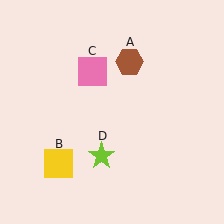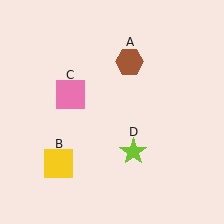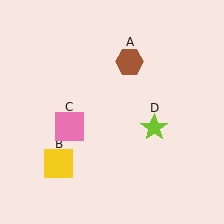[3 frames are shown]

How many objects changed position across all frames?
2 objects changed position: pink square (object C), lime star (object D).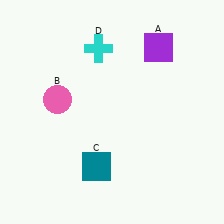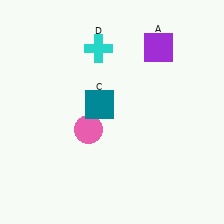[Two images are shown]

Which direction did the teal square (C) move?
The teal square (C) moved up.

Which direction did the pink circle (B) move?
The pink circle (B) moved right.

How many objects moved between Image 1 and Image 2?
2 objects moved between the two images.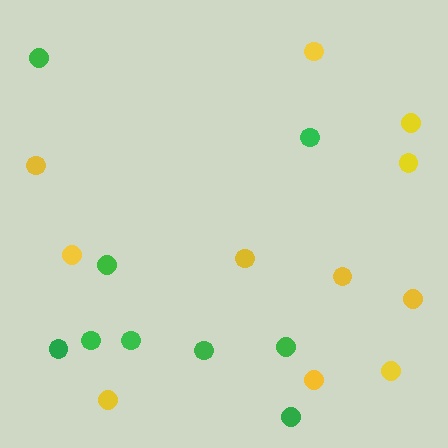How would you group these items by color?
There are 2 groups: one group of green circles (9) and one group of yellow circles (11).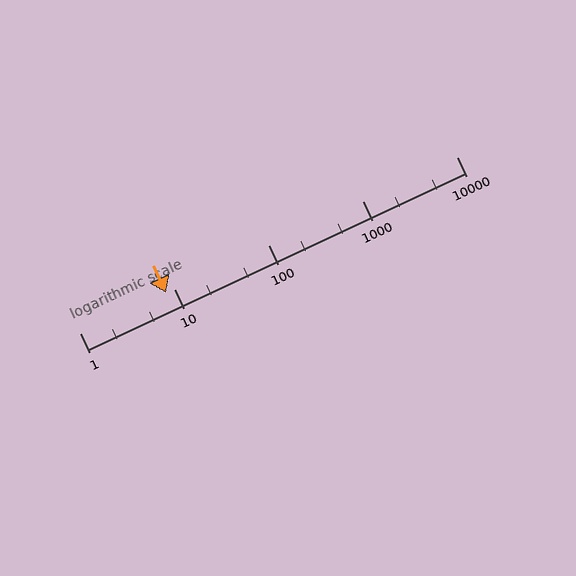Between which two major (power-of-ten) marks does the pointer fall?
The pointer is between 1 and 10.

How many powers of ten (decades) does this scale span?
The scale spans 4 decades, from 1 to 10000.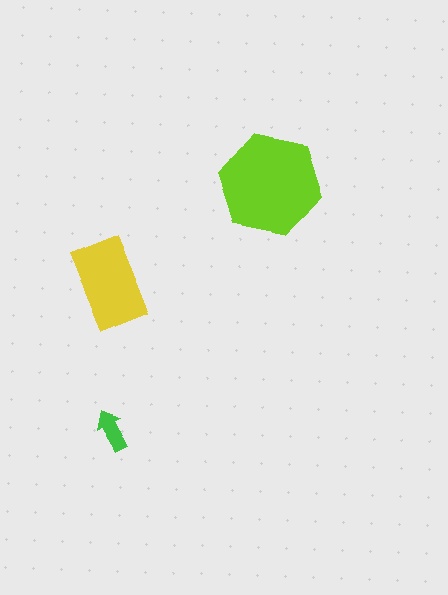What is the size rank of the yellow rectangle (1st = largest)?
2nd.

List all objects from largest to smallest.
The lime hexagon, the yellow rectangle, the green arrow.